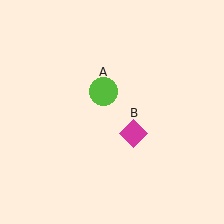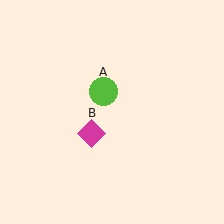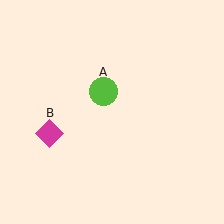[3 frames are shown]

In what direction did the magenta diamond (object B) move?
The magenta diamond (object B) moved left.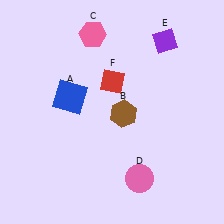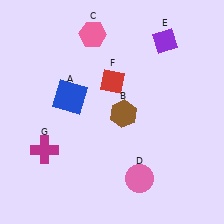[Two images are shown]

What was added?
A magenta cross (G) was added in Image 2.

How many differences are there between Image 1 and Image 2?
There is 1 difference between the two images.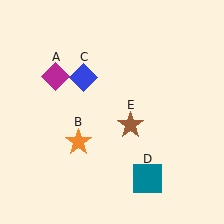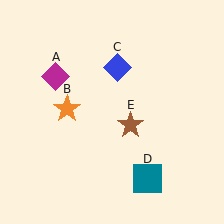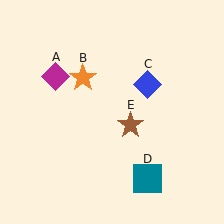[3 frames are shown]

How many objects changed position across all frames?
2 objects changed position: orange star (object B), blue diamond (object C).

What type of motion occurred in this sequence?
The orange star (object B), blue diamond (object C) rotated clockwise around the center of the scene.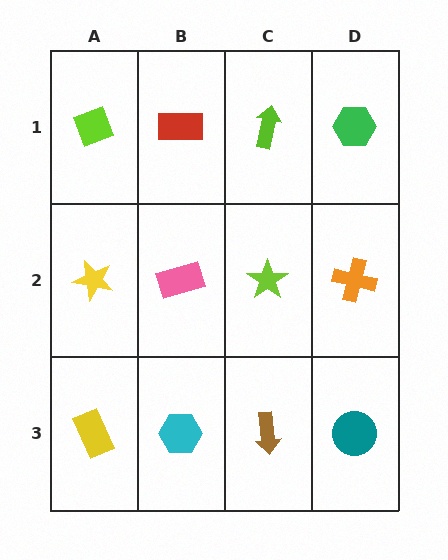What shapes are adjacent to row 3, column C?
A lime star (row 2, column C), a cyan hexagon (row 3, column B), a teal circle (row 3, column D).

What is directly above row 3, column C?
A lime star.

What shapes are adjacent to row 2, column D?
A green hexagon (row 1, column D), a teal circle (row 3, column D), a lime star (row 2, column C).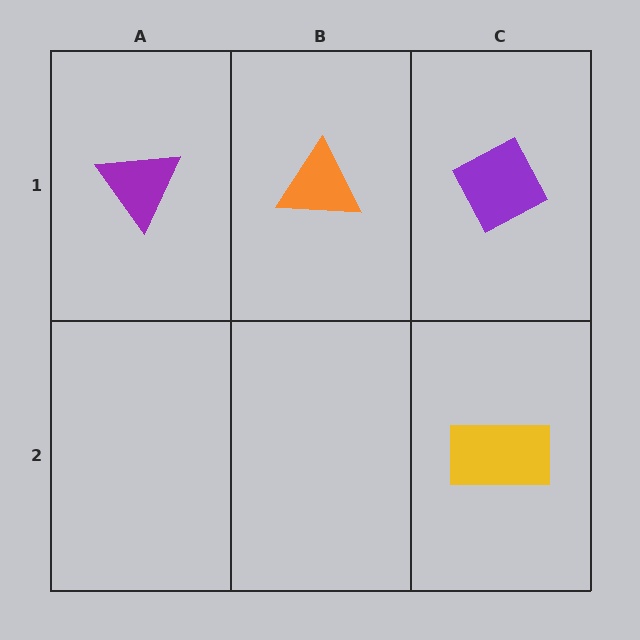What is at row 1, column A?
A purple triangle.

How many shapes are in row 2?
1 shape.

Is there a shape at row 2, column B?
No, that cell is empty.